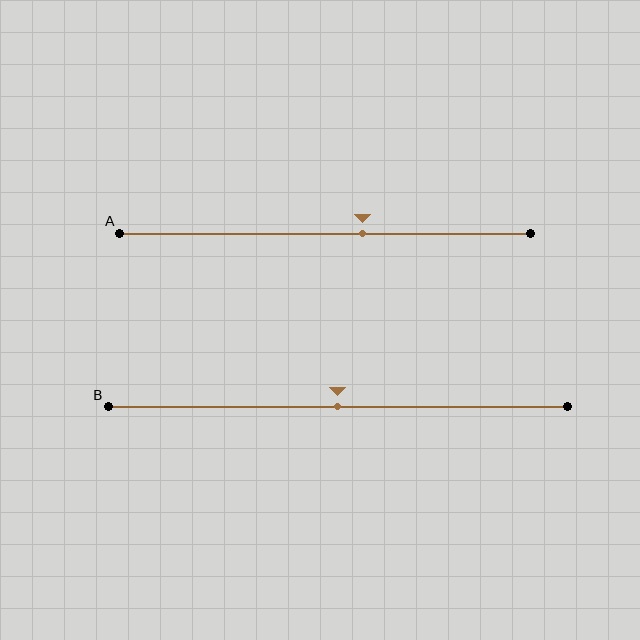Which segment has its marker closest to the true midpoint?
Segment B has its marker closest to the true midpoint.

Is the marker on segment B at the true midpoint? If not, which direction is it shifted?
Yes, the marker on segment B is at the true midpoint.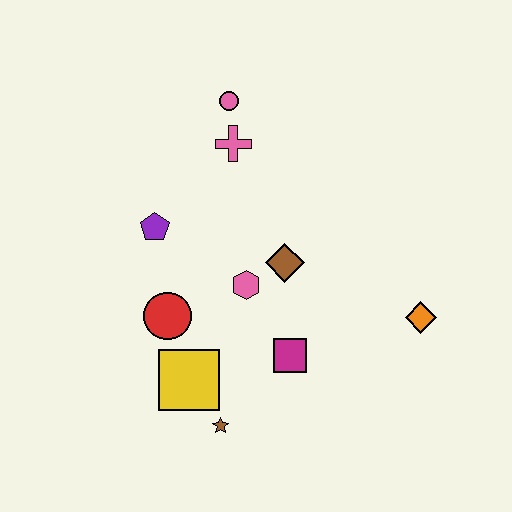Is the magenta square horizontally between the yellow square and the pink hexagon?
No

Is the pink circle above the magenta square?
Yes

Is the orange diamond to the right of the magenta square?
Yes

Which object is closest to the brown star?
The yellow square is closest to the brown star.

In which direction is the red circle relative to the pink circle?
The red circle is below the pink circle.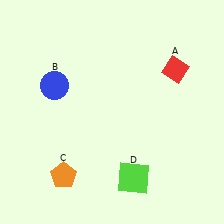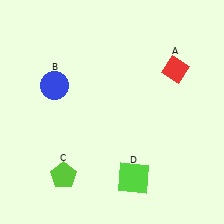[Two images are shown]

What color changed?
The pentagon (C) changed from orange in Image 1 to lime in Image 2.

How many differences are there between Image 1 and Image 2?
There is 1 difference between the two images.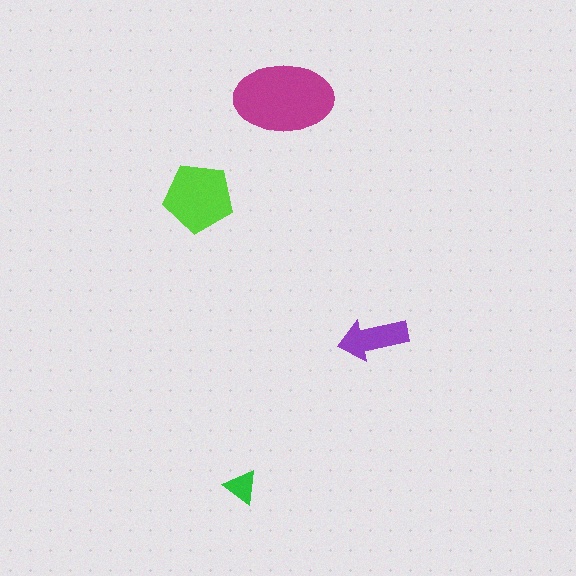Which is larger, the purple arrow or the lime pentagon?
The lime pentagon.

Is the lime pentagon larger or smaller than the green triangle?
Larger.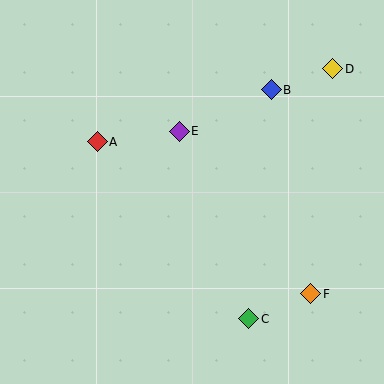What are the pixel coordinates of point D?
Point D is at (333, 69).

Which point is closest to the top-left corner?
Point A is closest to the top-left corner.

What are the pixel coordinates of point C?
Point C is at (249, 319).